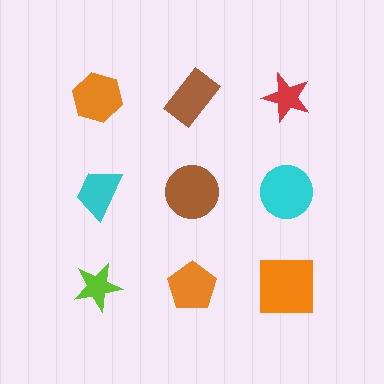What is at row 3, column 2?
An orange pentagon.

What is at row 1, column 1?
An orange hexagon.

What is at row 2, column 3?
A cyan circle.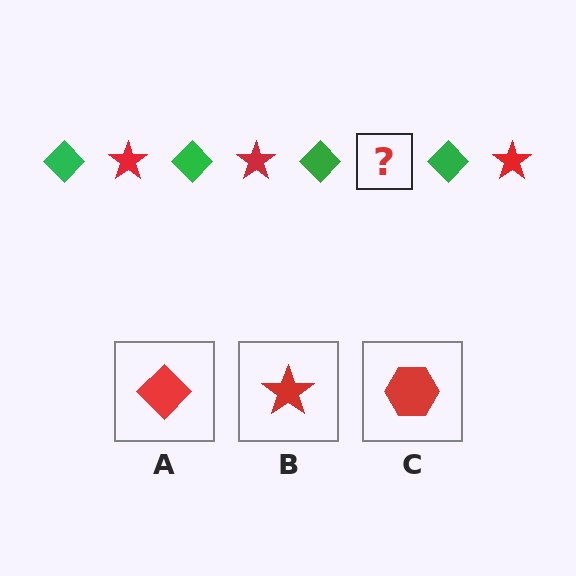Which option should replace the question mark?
Option B.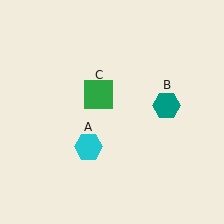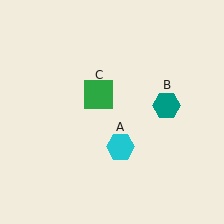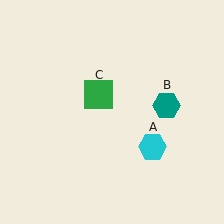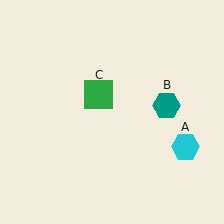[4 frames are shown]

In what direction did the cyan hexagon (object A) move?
The cyan hexagon (object A) moved right.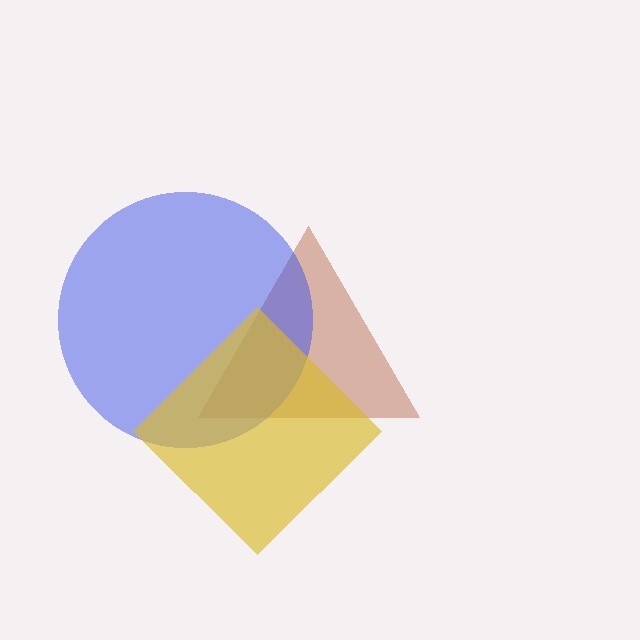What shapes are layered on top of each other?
The layered shapes are: a brown triangle, a blue circle, a yellow diamond.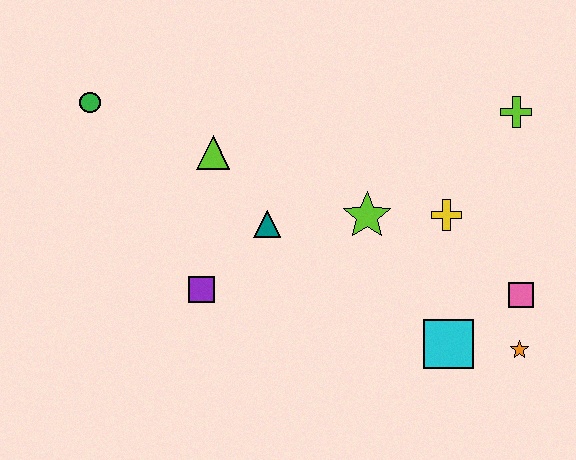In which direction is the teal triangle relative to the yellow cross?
The teal triangle is to the left of the yellow cross.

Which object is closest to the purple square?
The teal triangle is closest to the purple square.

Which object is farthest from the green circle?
The orange star is farthest from the green circle.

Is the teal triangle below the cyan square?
No